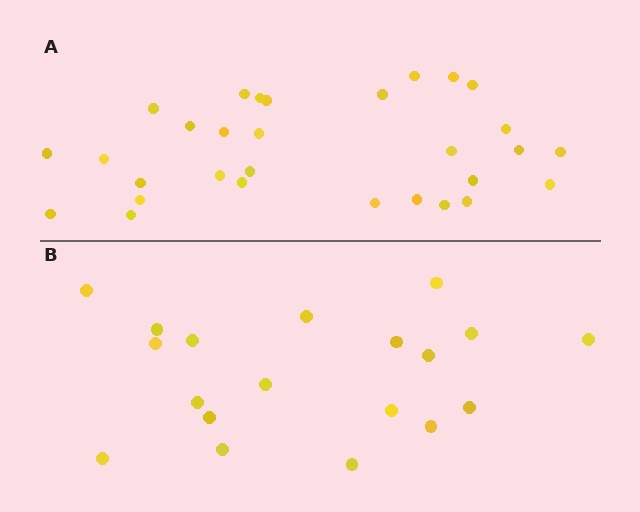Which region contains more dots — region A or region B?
Region A (the top region) has more dots.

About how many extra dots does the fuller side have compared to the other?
Region A has roughly 12 or so more dots than region B.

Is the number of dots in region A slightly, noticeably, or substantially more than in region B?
Region A has substantially more. The ratio is roughly 1.6 to 1.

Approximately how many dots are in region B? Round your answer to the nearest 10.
About 20 dots. (The exact count is 19, which rounds to 20.)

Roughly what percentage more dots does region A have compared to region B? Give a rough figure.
About 60% more.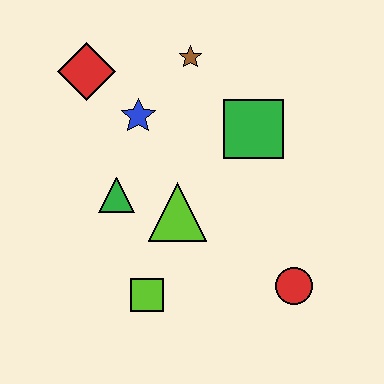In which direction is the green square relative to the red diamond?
The green square is to the right of the red diamond.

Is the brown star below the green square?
No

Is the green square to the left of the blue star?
No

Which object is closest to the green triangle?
The lime triangle is closest to the green triangle.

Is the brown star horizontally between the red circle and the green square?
No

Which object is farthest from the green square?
The lime square is farthest from the green square.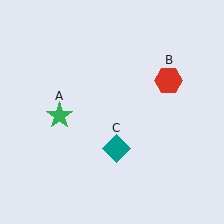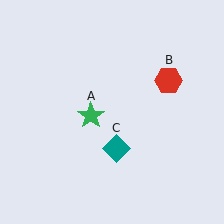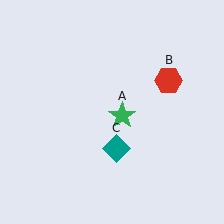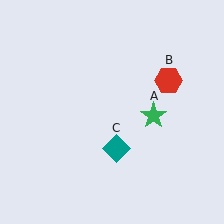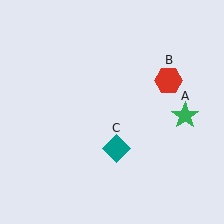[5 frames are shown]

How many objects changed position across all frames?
1 object changed position: green star (object A).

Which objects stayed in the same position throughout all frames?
Red hexagon (object B) and teal diamond (object C) remained stationary.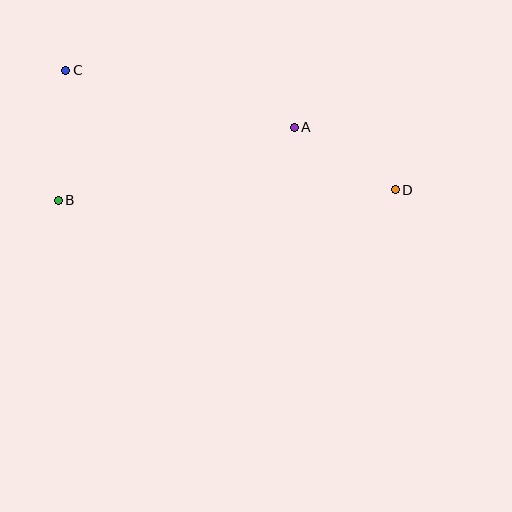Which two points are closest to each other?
Points A and D are closest to each other.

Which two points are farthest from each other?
Points C and D are farthest from each other.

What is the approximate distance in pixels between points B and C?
The distance between B and C is approximately 130 pixels.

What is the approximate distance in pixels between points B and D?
The distance between B and D is approximately 337 pixels.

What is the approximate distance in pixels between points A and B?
The distance between A and B is approximately 247 pixels.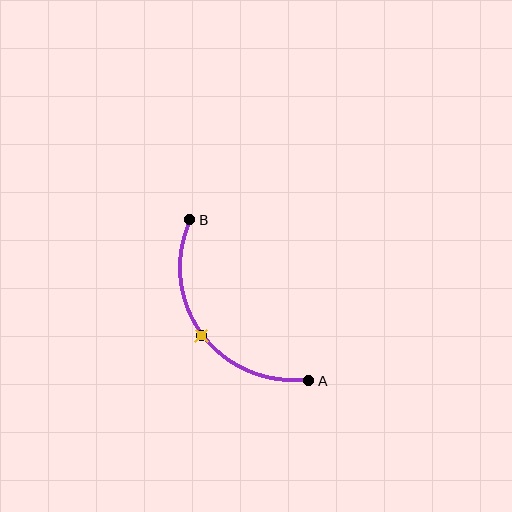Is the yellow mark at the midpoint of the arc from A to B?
Yes. The yellow mark lies on the arc at equal arc-length from both A and B — it is the arc midpoint.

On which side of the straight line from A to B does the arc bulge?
The arc bulges below and to the left of the straight line connecting A and B.